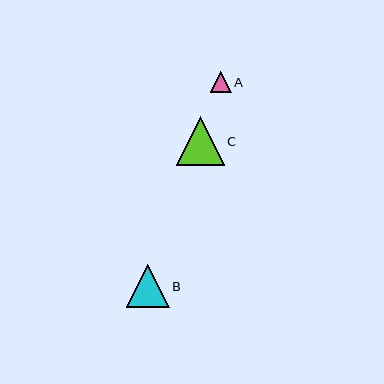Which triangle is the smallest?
Triangle A is the smallest with a size of approximately 21 pixels.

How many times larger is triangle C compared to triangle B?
Triangle C is approximately 1.1 times the size of triangle B.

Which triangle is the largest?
Triangle C is the largest with a size of approximately 48 pixels.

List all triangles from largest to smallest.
From largest to smallest: C, B, A.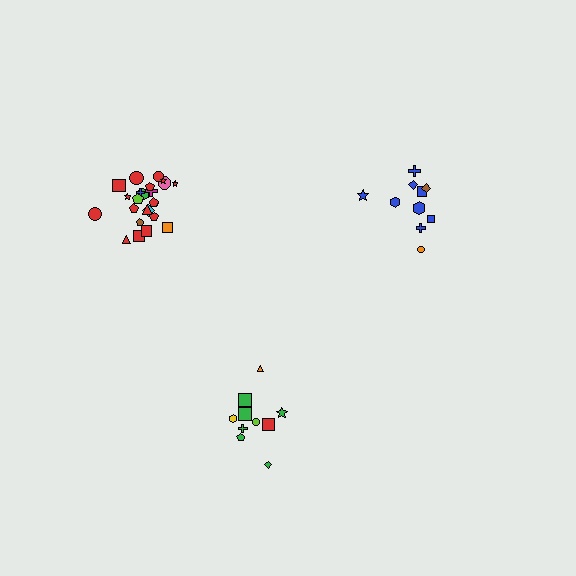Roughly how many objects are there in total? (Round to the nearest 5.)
Roughly 45 objects in total.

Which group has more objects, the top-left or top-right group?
The top-left group.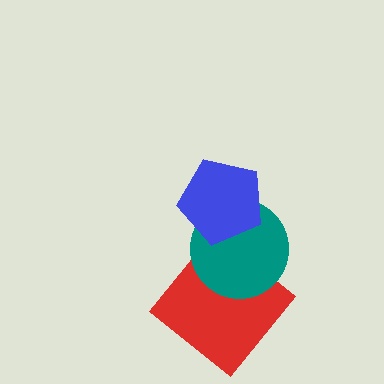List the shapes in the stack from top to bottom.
From top to bottom: the blue pentagon, the teal circle, the red diamond.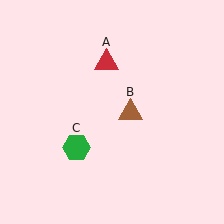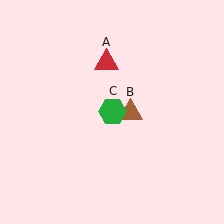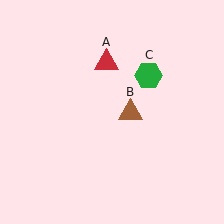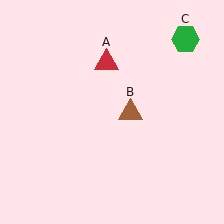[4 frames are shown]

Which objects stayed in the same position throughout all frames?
Red triangle (object A) and brown triangle (object B) remained stationary.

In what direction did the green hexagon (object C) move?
The green hexagon (object C) moved up and to the right.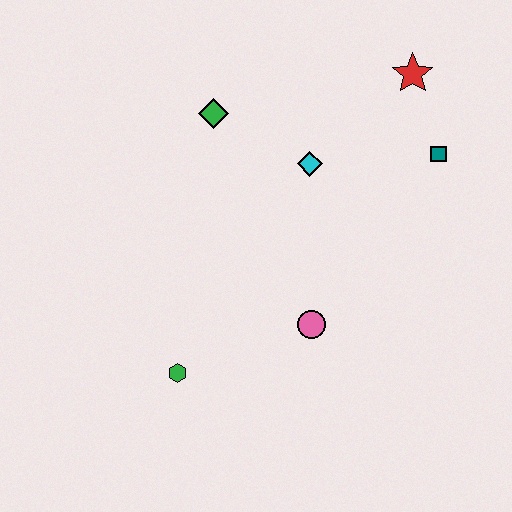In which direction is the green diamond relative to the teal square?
The green diamond is to the left of the teal square.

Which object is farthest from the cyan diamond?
The green hexagon is farthest from the cyan diamond.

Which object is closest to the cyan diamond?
The green diamond is closest to the cyan diamond.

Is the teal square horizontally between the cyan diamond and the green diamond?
No